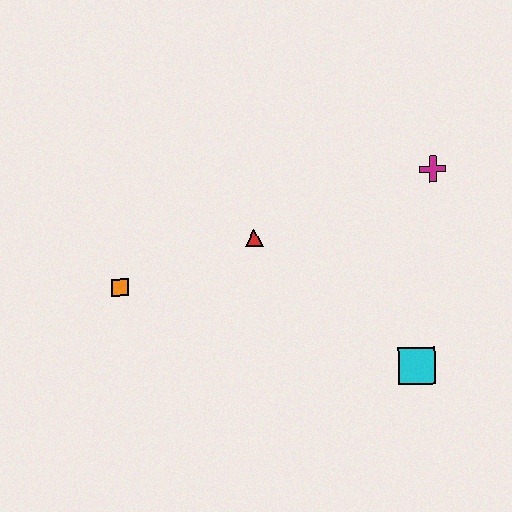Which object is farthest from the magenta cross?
The orange square is farthest from the magenta cross.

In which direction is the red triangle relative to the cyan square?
The red triangle is to the left of the cyan square.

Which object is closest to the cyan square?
The magenta cross is closest to the cyan square.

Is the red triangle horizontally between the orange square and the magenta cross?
Yes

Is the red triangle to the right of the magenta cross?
No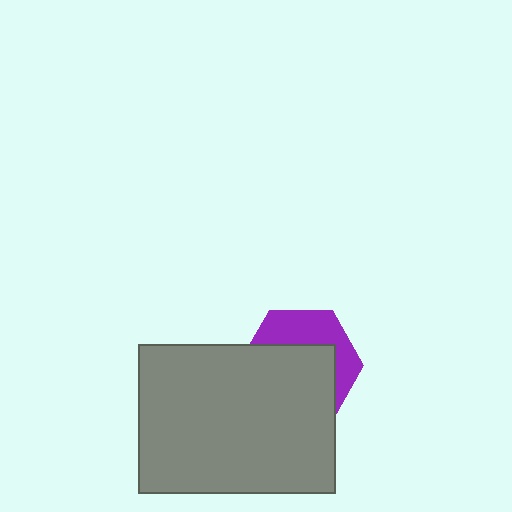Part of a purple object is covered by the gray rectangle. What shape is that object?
It is a hexagon.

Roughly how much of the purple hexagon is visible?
A small part of it is visible (roughly 38%).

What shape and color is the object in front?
The object in front is a gray rectangle.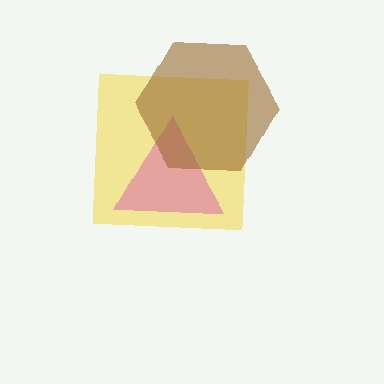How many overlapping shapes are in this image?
There are 3 overlapping shapes in the image.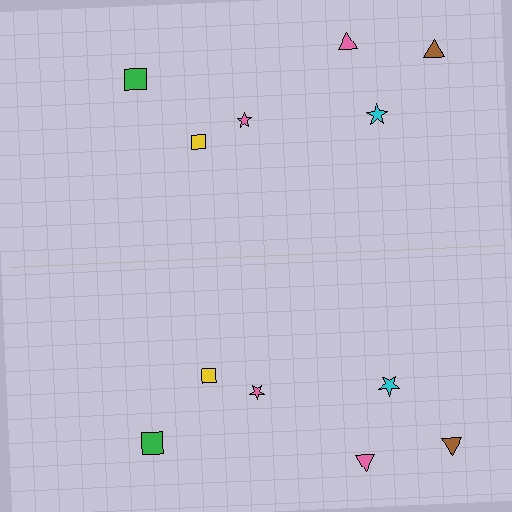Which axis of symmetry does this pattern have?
The pattern has a horizontal axis of symmetry running through the center of the image.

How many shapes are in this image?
There are 12 shapes in this image.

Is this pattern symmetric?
Yes, this pattern has bilateral (reflection) symmetry.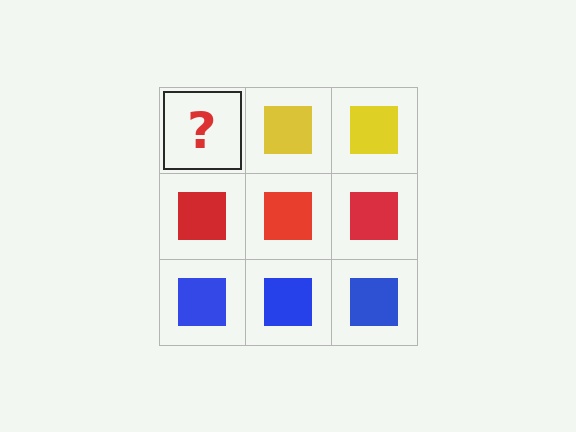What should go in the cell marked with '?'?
The missing cell should contain a yellow square.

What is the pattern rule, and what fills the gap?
The rule is that each row has a consistent color. The gap should be filled with a yellow square.